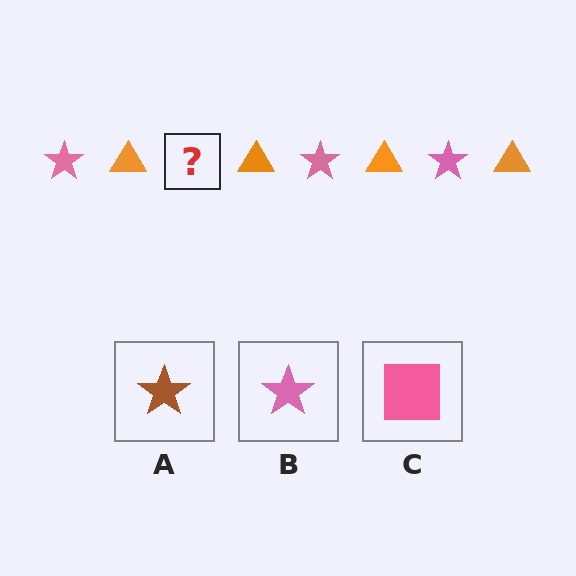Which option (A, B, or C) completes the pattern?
B.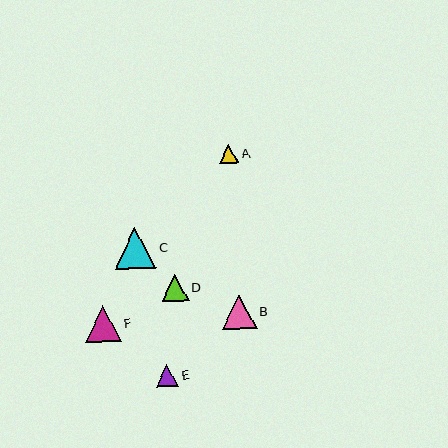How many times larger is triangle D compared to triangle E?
Triangle D is approximately 1.2 times the size of triangle E.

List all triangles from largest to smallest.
From largest to smallest: C, F, B, D, E, A.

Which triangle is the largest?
Triangle C is the largest with a size of approximately 41 pixels.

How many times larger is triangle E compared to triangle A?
Triangle E is approximately 1.1 times the size of triangle A.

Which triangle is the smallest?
Triangle A is the smallest with a size of approximately 19 pixels.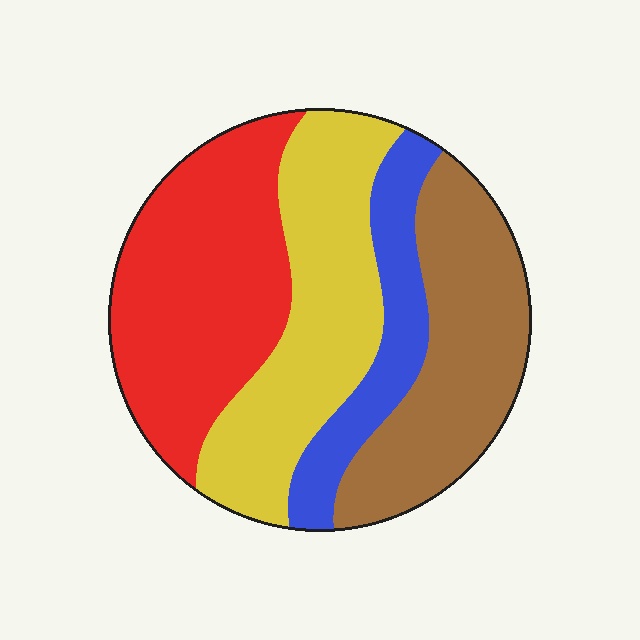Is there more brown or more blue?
Brown.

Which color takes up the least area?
Blue, at roughly 15%.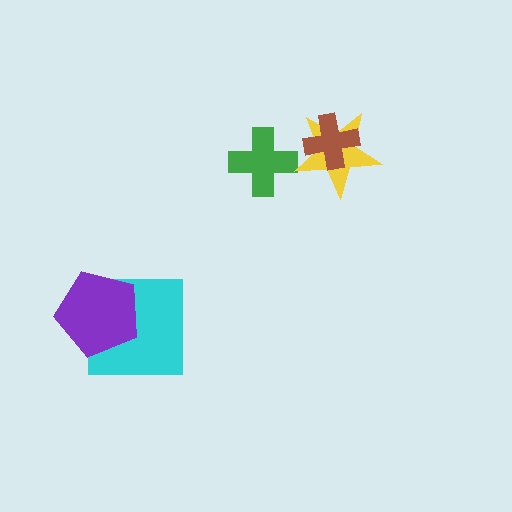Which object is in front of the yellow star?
The brown cross is in front of the yellow star.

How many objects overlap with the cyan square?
1 object overlaps with the cyan square.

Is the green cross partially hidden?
No, no other shape covers it.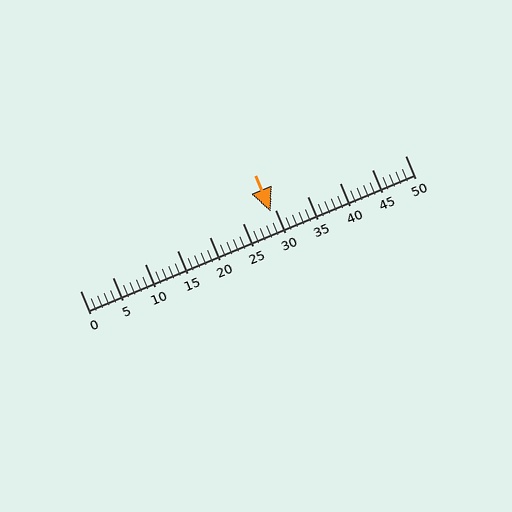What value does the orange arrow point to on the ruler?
The orange arrow points to approximately 29.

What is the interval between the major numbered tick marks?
The major tick marks are spaced 5 units apart.